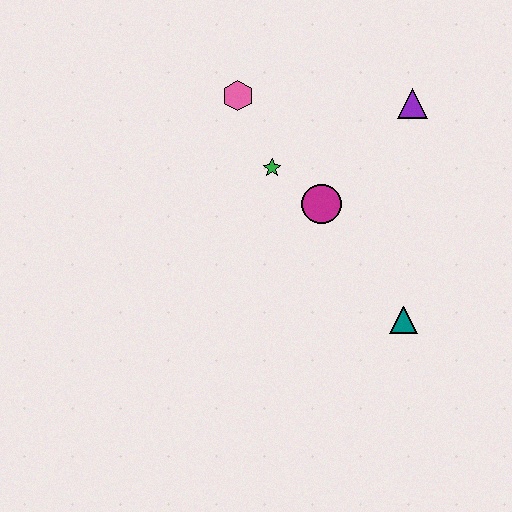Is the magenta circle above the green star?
No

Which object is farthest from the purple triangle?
The teal triangle is farthest from the purple triangle.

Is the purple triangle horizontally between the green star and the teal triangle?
No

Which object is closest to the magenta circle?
The green star is closest to the magenta circle.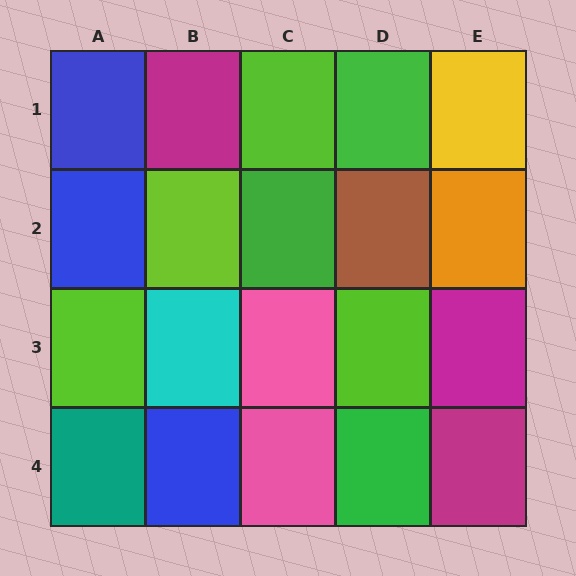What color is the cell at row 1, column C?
Lime.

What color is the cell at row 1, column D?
Green.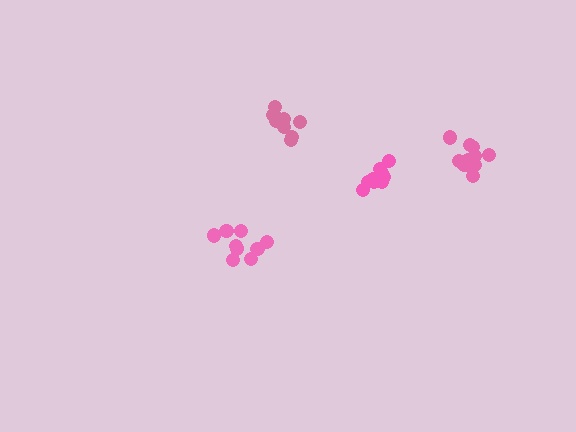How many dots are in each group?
Group 1: 9 dots, Group 2: 9 dots, Group 3: 9 dots, Group 4: 11 dots (38 total).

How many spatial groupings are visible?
There are 4 spatial groupings.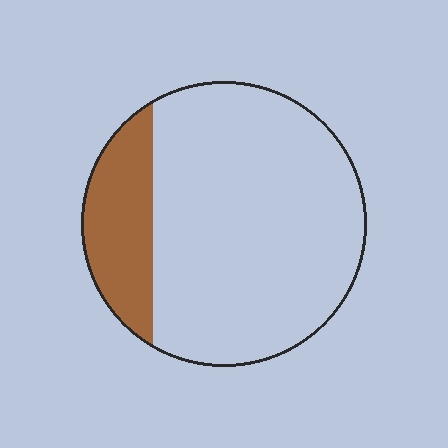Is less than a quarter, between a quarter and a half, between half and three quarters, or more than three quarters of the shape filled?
Less than a quarter.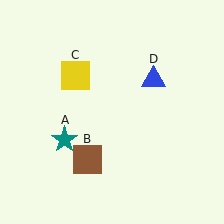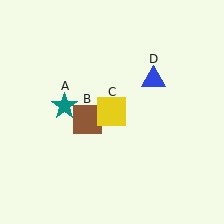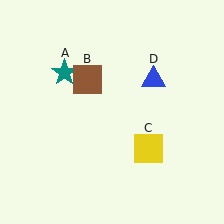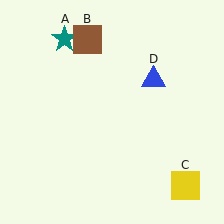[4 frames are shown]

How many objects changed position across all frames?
3 objects changed position: teal star (object A), brown square (object B), yellow square (object C).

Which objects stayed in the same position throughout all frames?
Blue triangle (object D) remained stationary.